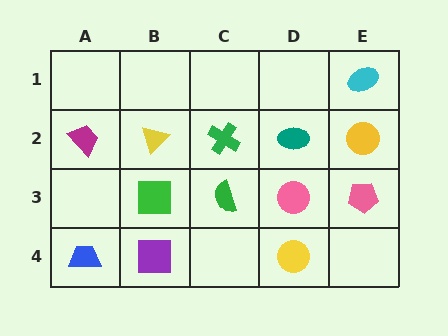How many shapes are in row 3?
4 shapes.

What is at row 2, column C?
A green cross.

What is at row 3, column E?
A pink pentagon.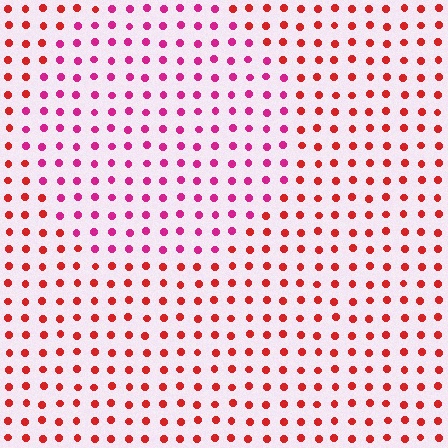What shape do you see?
I see a circle.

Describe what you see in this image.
The image is filled with small red elements in a uniform arrangement. A circle-shaped region is visible where the elements are tinted to a slightly different hue, forming a subtle color boundary.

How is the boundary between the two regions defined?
The boundary is defined purely by a slight shift in hue (about 36 degrees). Spacing, size, and orientation are identical on both sides.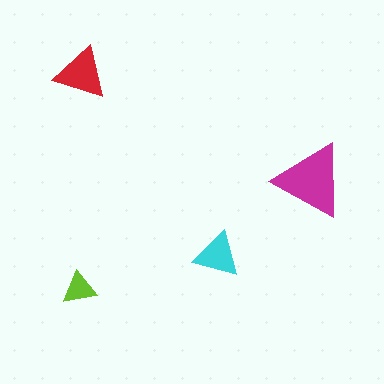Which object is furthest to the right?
The magenta triangle is rightmost.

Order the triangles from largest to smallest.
the magenta one, the red one, the cyan one, the lime one.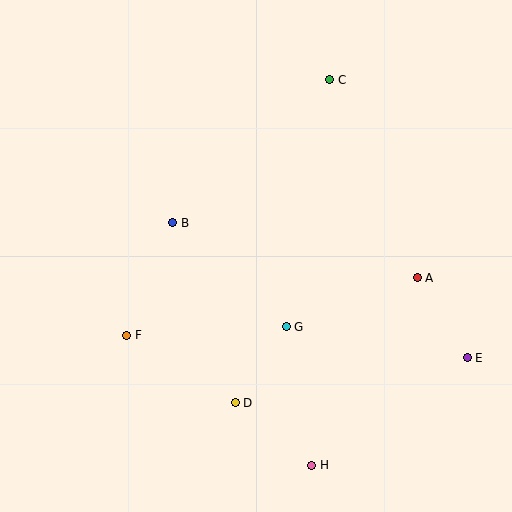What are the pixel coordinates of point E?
Point E is at (467, 358).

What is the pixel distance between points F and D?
The distance between F and D is 128 pixels.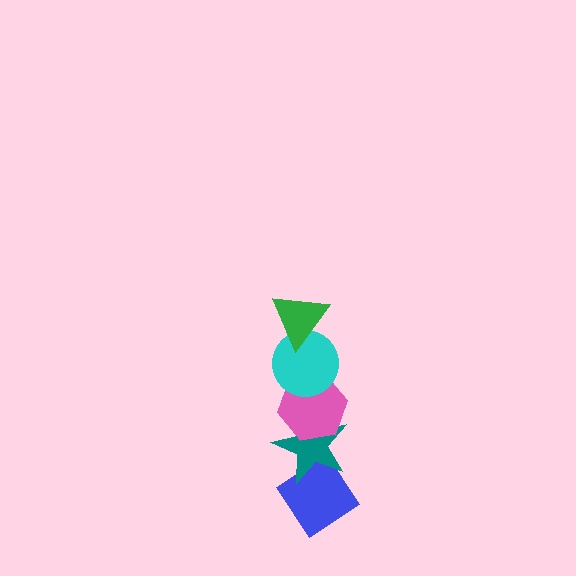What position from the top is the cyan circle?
The cyan circle is 2nd from the top.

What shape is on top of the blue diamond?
The teal star is on top of the blue diamond.